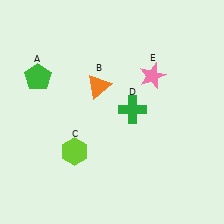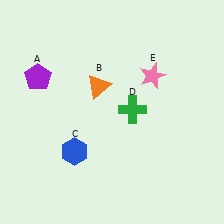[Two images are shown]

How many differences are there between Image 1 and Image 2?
There are 2 differences between the two images.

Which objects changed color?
A changed from green to purple. C changed from lime to blue.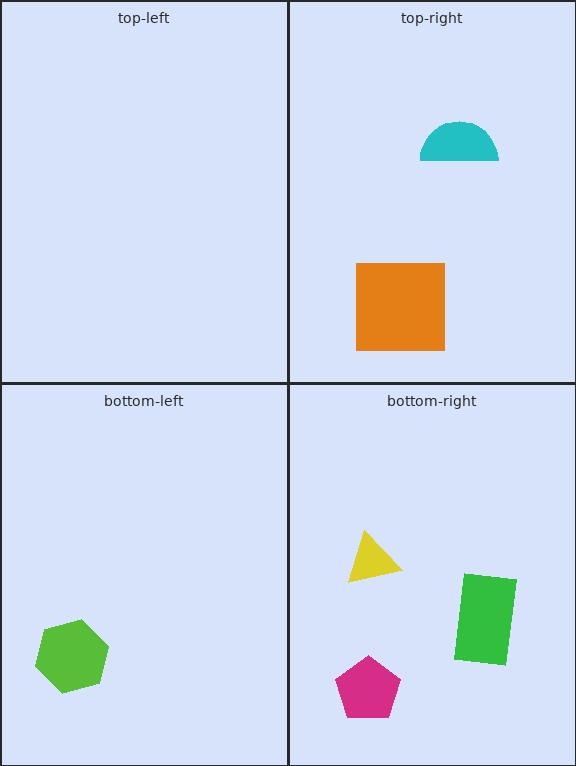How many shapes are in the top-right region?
2.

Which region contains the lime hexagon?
The bottom-left region.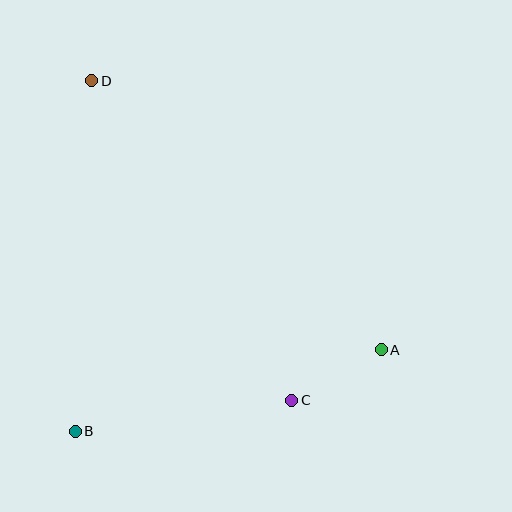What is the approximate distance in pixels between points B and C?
The distance between B and C is approximately 219 pixels.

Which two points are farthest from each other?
Points A and D are farthest from each other.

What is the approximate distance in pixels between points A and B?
The distance between A and B is approximately 317 pixels.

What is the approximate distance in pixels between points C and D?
The distance between C and D is approximately 377 pixels.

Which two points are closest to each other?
Points A and C are closest to each other.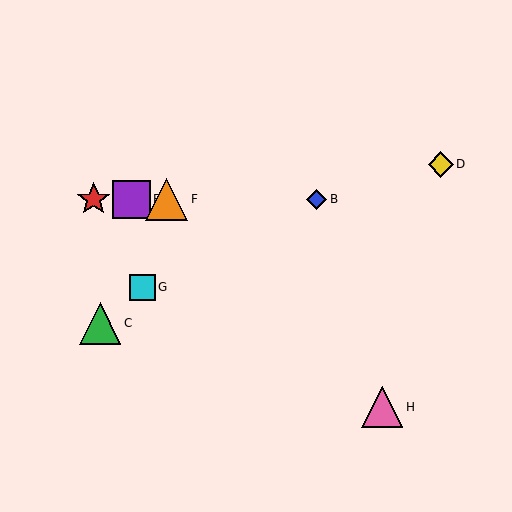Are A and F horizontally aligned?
Yes, both are at y≈199.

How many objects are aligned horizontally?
4 objects (A, B, E, F) are aligned horizontally.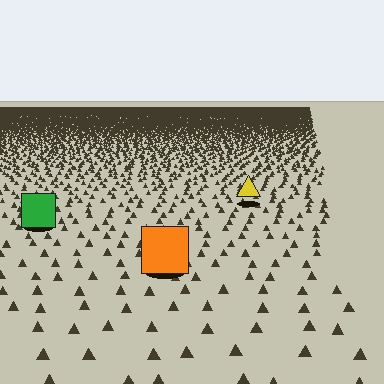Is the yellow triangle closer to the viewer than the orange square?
No. The orange square is closer — you can tell from the texture gradient: the ground texture is coarser near it.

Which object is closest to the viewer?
The orange square is closest. The texture marks near it are larger and more spread out.